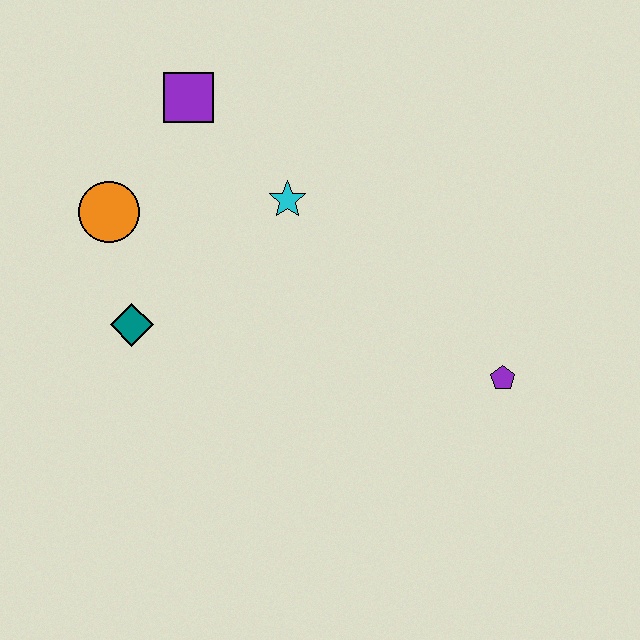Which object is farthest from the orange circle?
The purple pentagon is farthest from the orange circle.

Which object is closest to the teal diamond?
The orange circle is closest to the teal diamond.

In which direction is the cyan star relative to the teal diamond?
The cyan star is to the right of the teal diamond.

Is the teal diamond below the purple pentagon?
No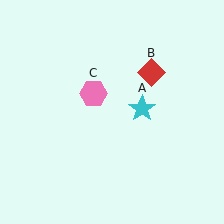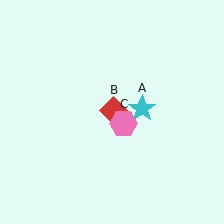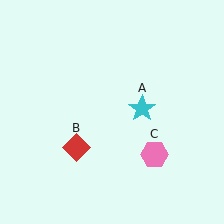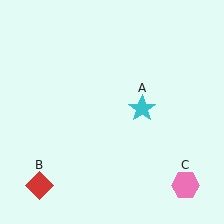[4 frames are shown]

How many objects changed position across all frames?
2 objects changed position: red diamond (object B), pink hexagon (object C).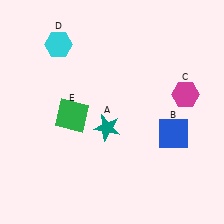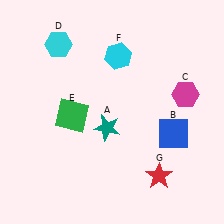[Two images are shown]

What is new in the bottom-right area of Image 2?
A red star (G) was added in the bottom-right area of Image 2.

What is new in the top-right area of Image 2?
A cyan hexagon (F) was added in the top-right area of Image 2.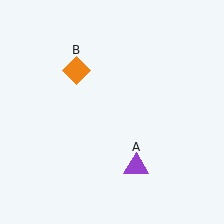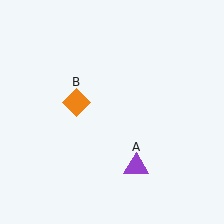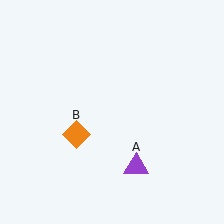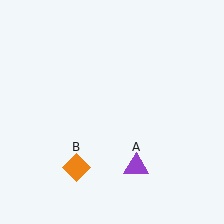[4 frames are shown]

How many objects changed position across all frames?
1 object changed position: orange diamond (object B).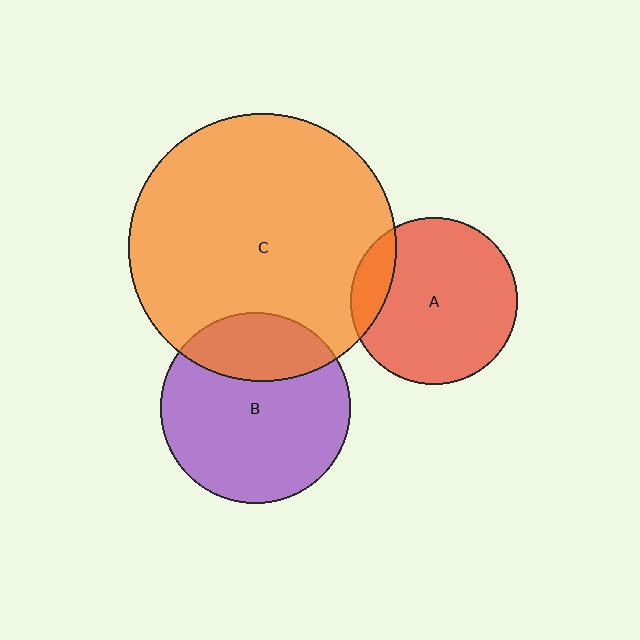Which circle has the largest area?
Circle C (orange).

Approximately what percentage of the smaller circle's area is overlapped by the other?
Approximately 25%.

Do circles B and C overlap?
Yes.